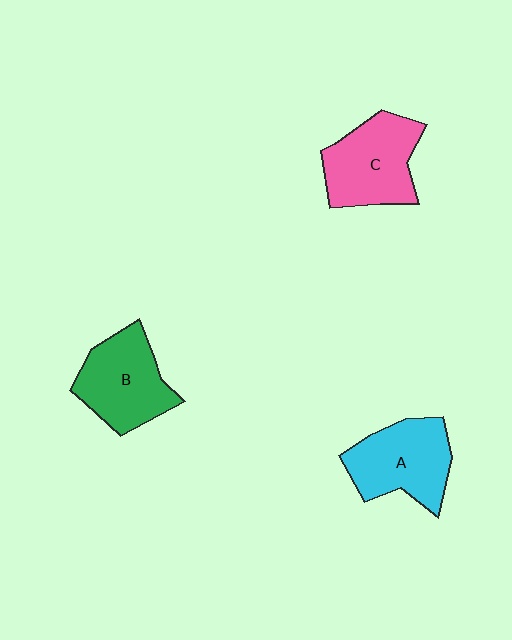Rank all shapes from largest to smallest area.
From largest to smallest: C (pink), A (cyan), B (green).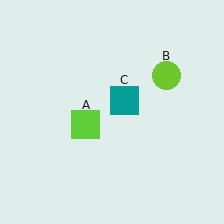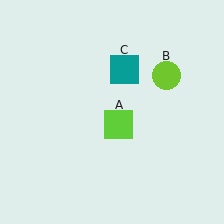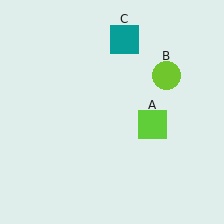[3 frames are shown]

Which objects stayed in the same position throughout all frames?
Lime circle (object B) remained stationary.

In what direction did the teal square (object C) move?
The teal square (object C) moved up.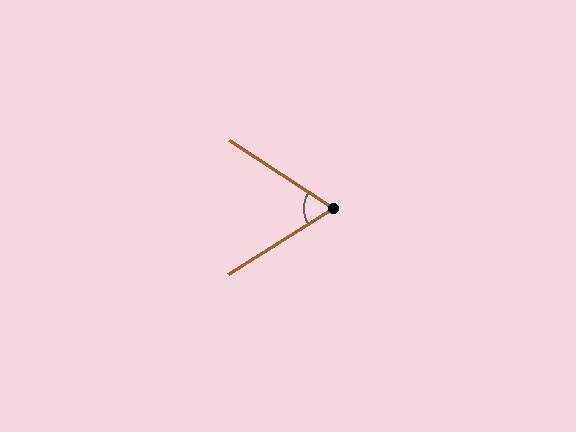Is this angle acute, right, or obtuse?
It is acute.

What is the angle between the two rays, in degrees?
Approximately 65 degrees.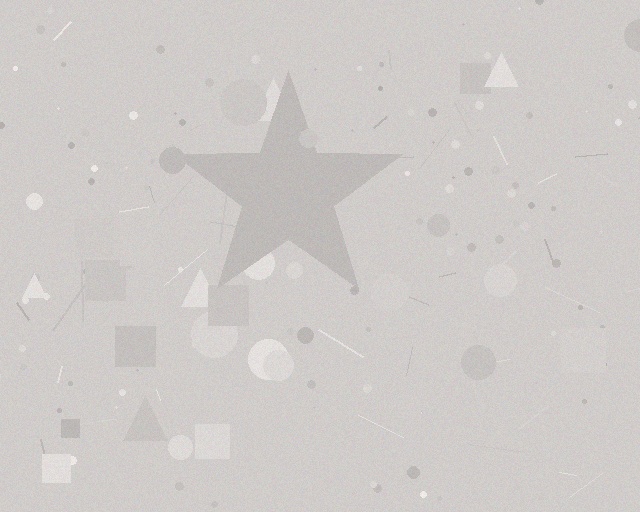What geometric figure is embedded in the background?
A star is embedded in the background.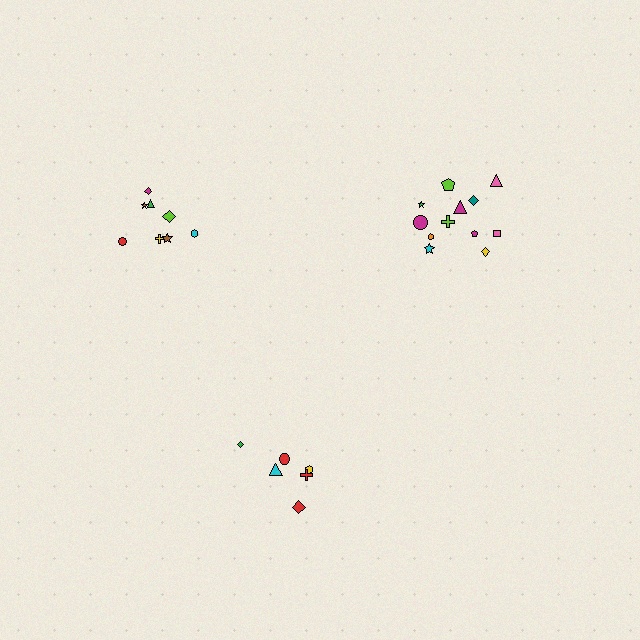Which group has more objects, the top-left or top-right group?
The top-right group.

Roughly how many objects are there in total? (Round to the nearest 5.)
Roughly 25 objects in total.